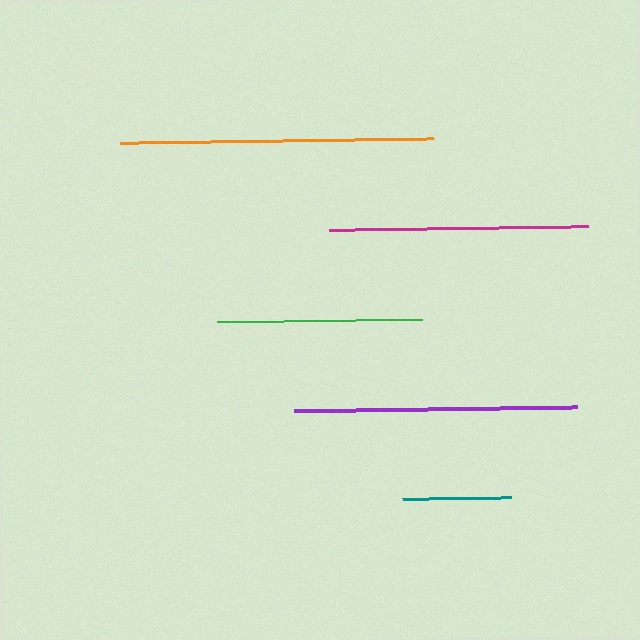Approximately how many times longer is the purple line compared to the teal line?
The purple line is approximately 2.6 times the length of the teal line.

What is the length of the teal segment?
The teal segment is approximately 109 pixels long.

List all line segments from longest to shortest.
From longest to shortest: orange, purple, magenta, green, teal.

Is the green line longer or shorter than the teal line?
The green line is longer than the teal line.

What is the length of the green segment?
The green segment is approximately 205 pixels long.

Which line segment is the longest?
The orange line is the longest at approximately 314 pixels.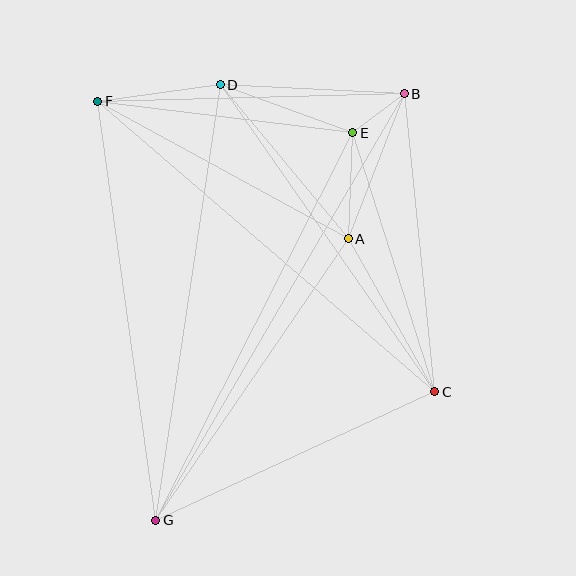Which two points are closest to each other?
Points B and E are closest to each other.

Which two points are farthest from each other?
Points B and G are farthest from each other.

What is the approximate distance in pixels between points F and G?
The distance between F and G is approximately 423 pixels.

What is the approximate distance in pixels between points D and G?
The distance between D and G is approximately 440 pixels.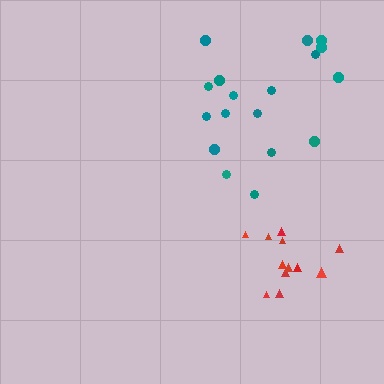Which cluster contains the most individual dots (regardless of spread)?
Teal (18).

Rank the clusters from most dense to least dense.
red, teal.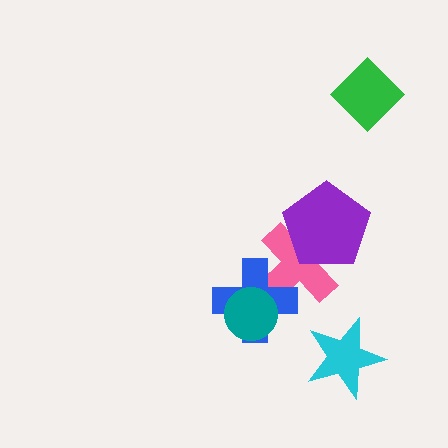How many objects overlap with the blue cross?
2 objects overlap with the blue cross.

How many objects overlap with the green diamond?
0 objects overlap with the green diamond.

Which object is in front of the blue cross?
The teal circle is in front of the blue cross.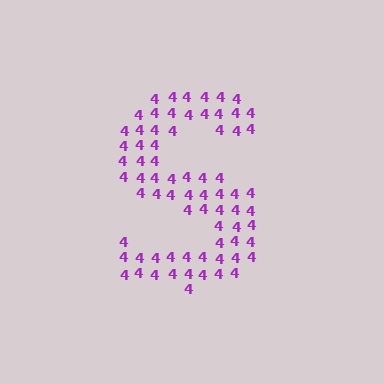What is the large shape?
The large shape is the letter S.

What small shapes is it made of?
It is made of small digit 4's.